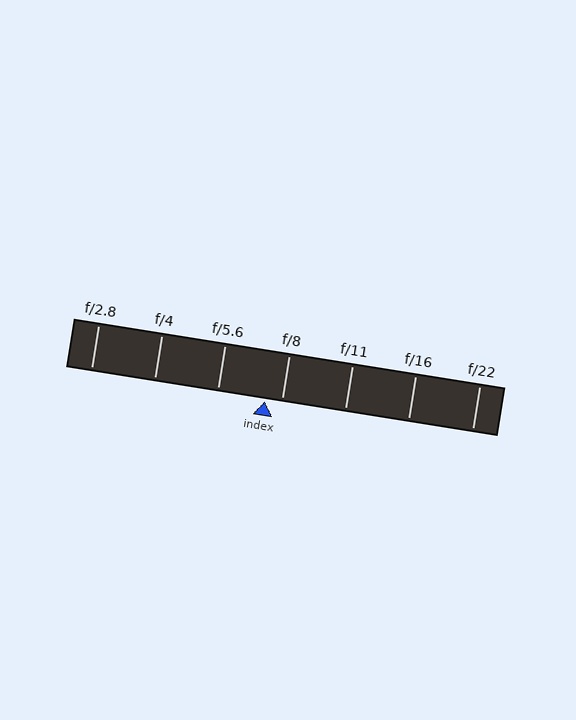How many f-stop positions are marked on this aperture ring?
There are 7 f-stop positions marked.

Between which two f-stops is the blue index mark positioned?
The index mark is between f/5.6 and f/8.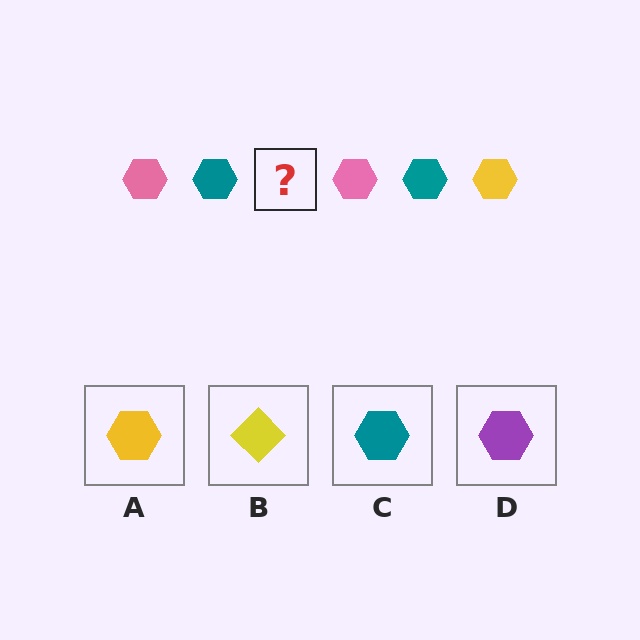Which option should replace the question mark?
Option A.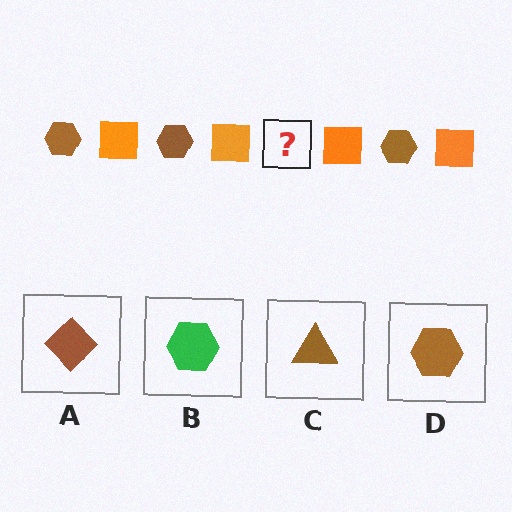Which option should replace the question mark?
Option D.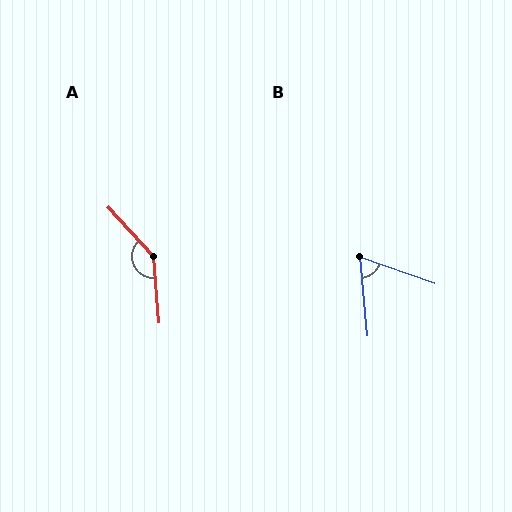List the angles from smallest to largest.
B (65°), A (142°).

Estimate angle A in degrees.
Approximately 142 degrees.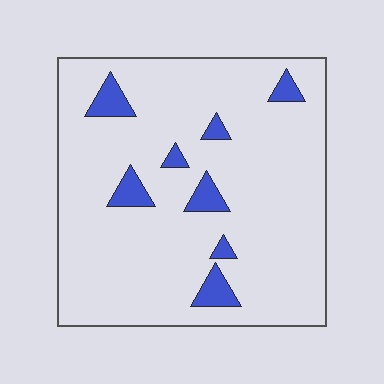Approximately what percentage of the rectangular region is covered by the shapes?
Approximately 10%.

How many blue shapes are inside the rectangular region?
8.